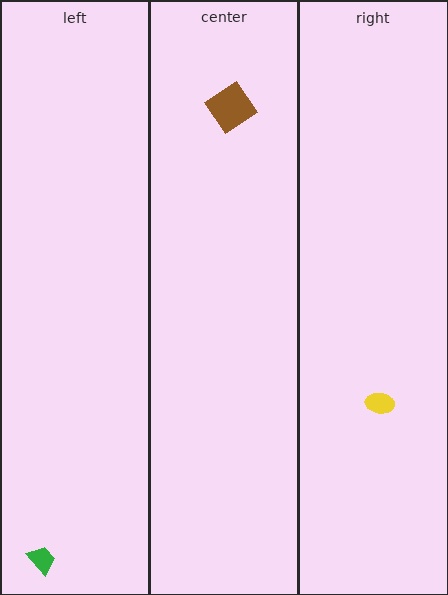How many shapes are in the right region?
1.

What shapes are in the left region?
The green trapezoid.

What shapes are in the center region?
The brown diamond.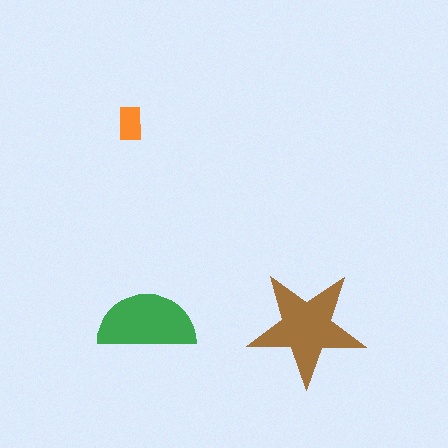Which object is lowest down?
The brown star is bottommost.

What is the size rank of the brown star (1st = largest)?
1st.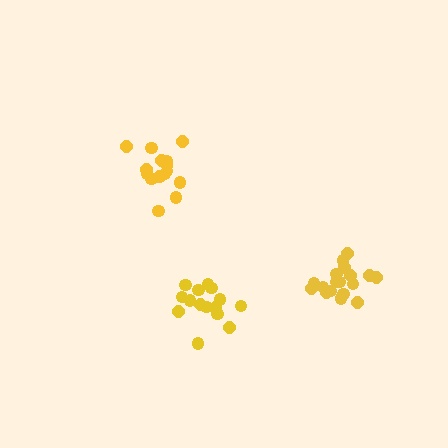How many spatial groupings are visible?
There are 3 spatial groupings.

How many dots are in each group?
Group 1: 15 dots, Group 2: 18 dots, Group 3: 16 dots (49 total).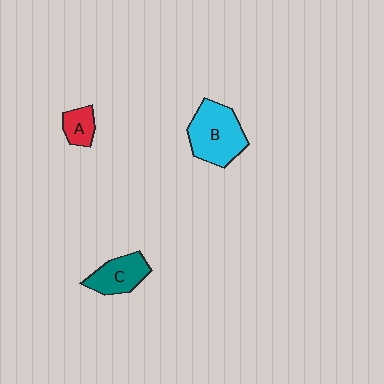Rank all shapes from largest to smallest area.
From largest to smallest: B (cyan), C (teal), A (red).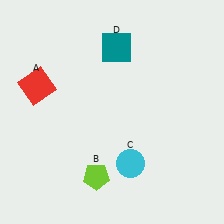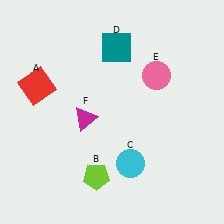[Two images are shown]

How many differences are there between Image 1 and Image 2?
There are 2 differences between the two images.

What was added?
A pink circle (E), a magenta triangle (F) were added in Image 2.